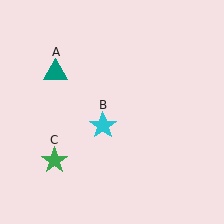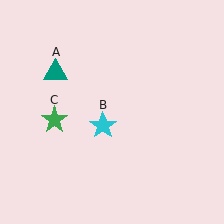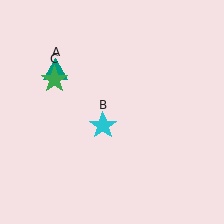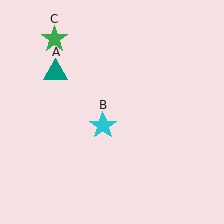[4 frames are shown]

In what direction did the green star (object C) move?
The green star (object C) moved up.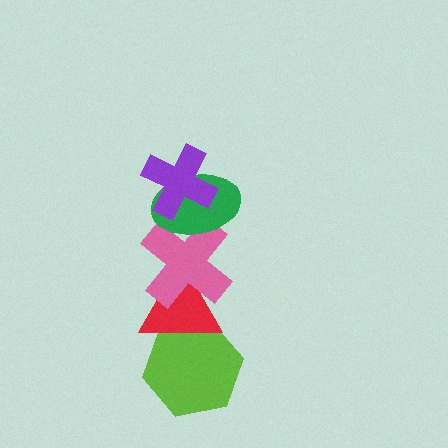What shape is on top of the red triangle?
The pink cross is on top of the red triangle.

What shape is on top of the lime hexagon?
The red triangle is on top of the lime hexagon.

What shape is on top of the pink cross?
The green ellipse is on top of the pink cross.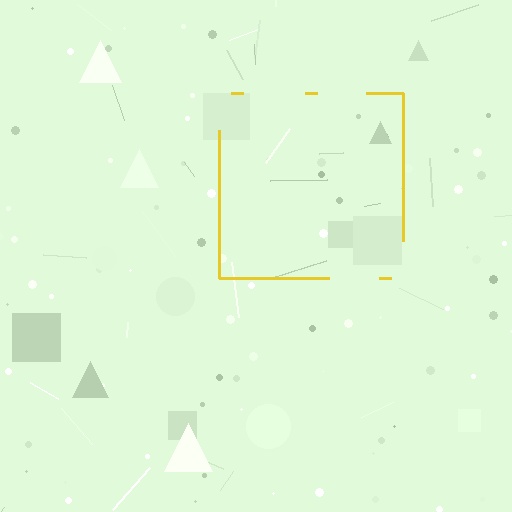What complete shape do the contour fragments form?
The contour fragments form a square.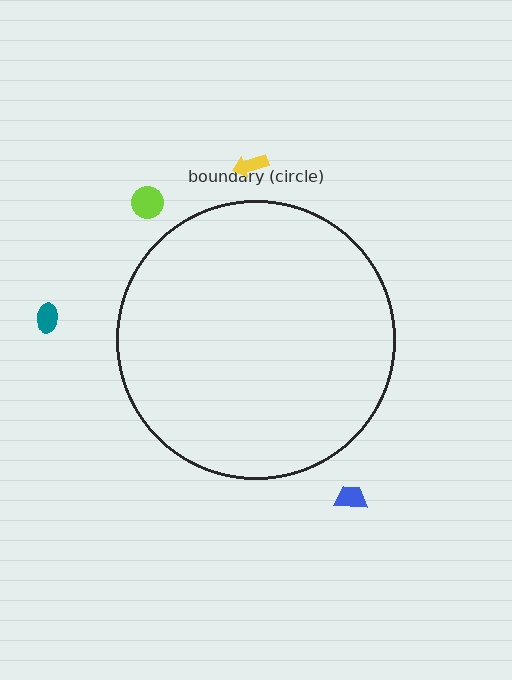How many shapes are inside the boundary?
0 inside, 4 outside.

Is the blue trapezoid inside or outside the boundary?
Outside.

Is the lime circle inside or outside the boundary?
Outside.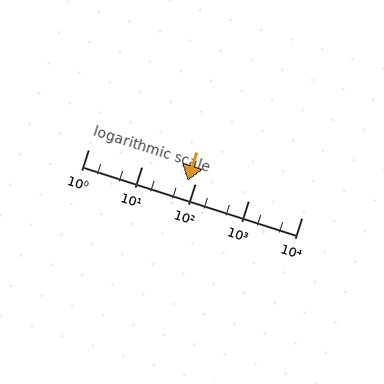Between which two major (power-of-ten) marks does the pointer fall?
The pointer is between 10 and 100.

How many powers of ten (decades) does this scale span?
The scale spans 4 decades, from 1 to 10000.